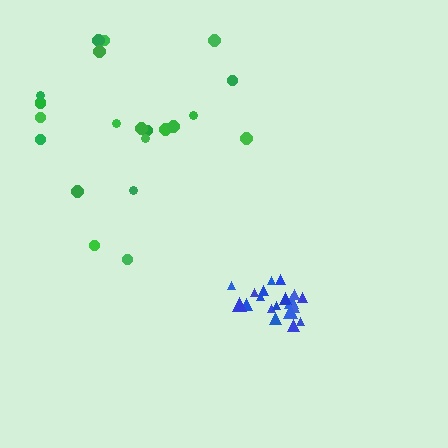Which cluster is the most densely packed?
Blue.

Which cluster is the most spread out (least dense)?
Green.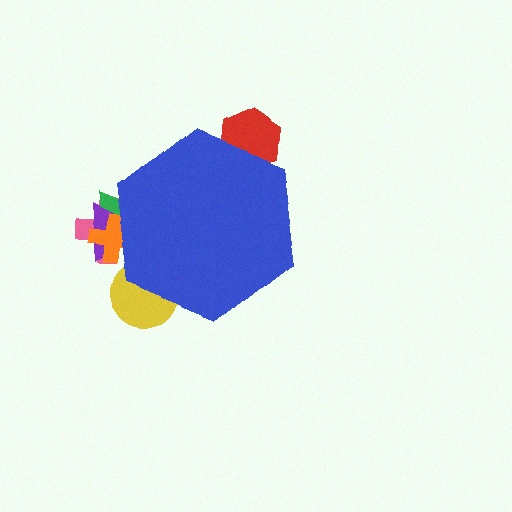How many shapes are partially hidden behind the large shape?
6 shapes are partially hidden.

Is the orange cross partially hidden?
Yes, the orange cross is partially hidden behind the blue hexagon.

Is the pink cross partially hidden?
Yes, the pink cross is partially hidden behind the blue hexagon.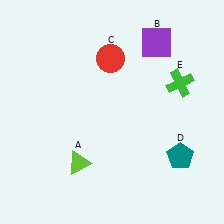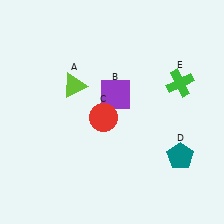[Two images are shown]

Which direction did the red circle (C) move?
The red circle (C) moved down.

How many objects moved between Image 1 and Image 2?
3 objects moved between the two images.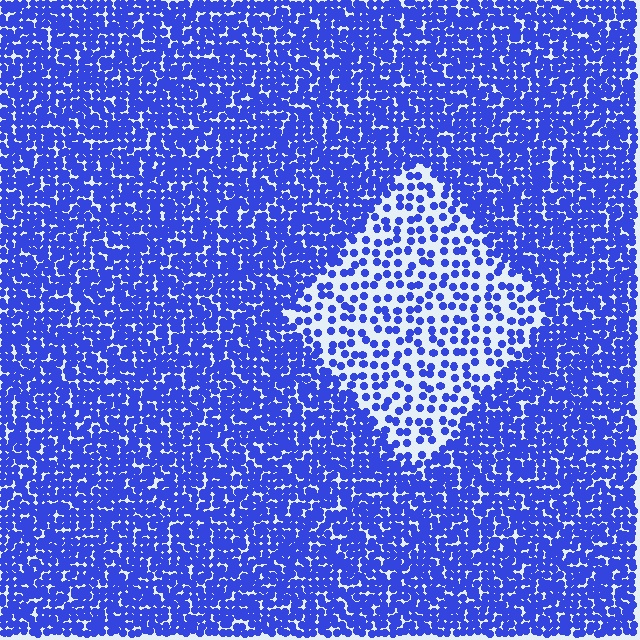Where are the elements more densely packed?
The elements are more densely packed outside the diamond boundary.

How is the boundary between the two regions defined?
The boundary is defined by a change in element density (approximately 2.5x ratio). All elements are the same color, size, and shape.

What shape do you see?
I see a diamond.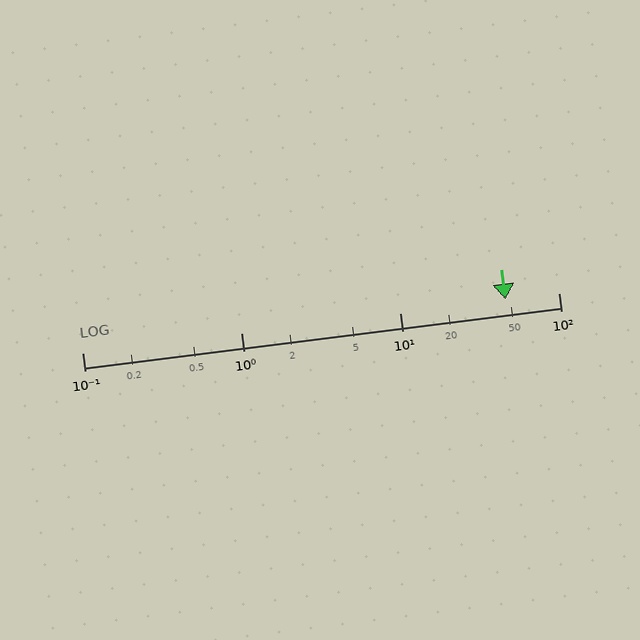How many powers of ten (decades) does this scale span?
The scale spans 3 decades, from 0.1 to 100.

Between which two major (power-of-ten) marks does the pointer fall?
The pointer is between 10 and 100.